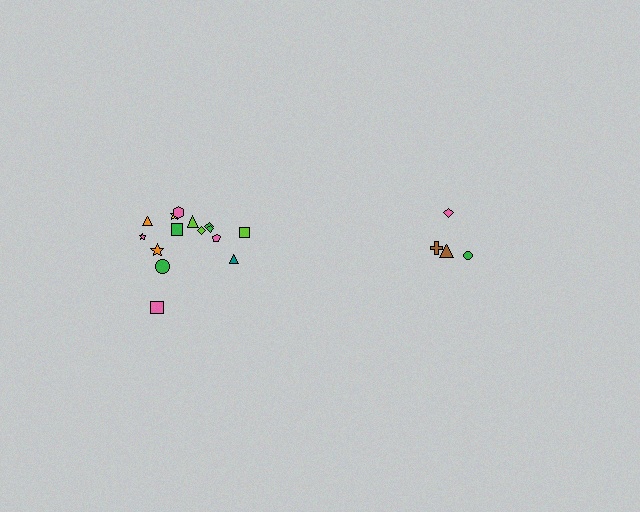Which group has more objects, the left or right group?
The left group.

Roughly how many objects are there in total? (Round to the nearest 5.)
Roughly 20 objects in total.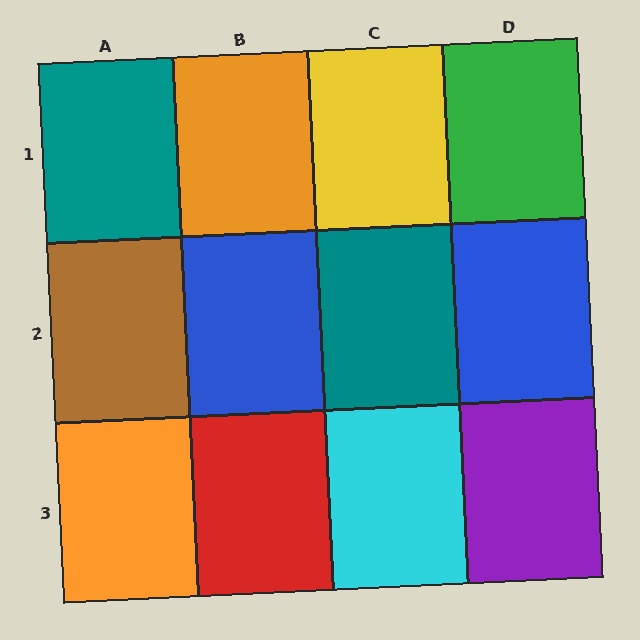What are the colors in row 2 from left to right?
Brown, blue, teal, blue.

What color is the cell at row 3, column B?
Red.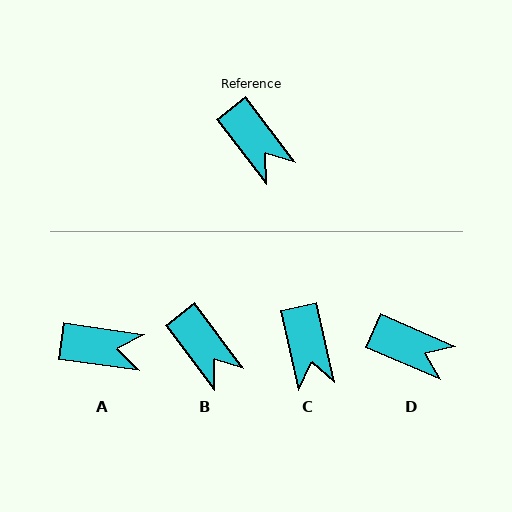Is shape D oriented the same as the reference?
No, it is off by about 29 degrees.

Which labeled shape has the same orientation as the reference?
B.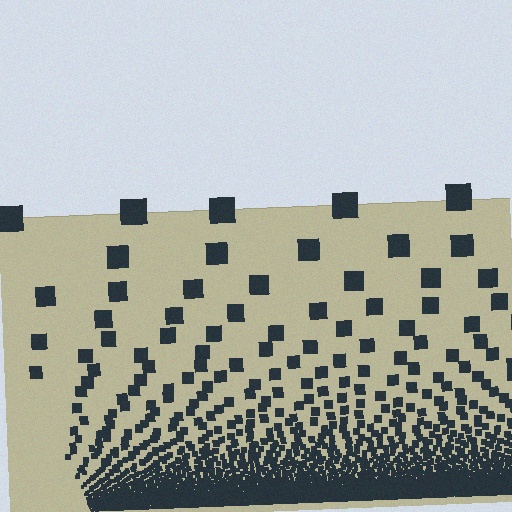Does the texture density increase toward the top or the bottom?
Density increases toward the bottom.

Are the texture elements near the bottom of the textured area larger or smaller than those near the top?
Smaller. The gradient is inverted — elements near the bottom are smaller and denser.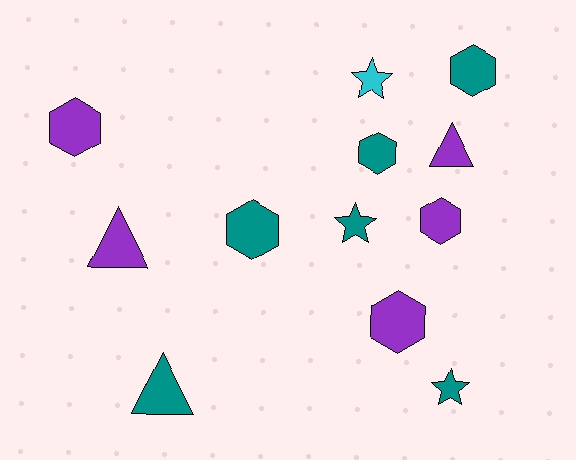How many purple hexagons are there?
There are 3 purple hexagons.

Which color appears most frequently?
Teal, with 6 objects.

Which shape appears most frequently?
Hexagon, with 6 objects.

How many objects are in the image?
There are 12 objects.